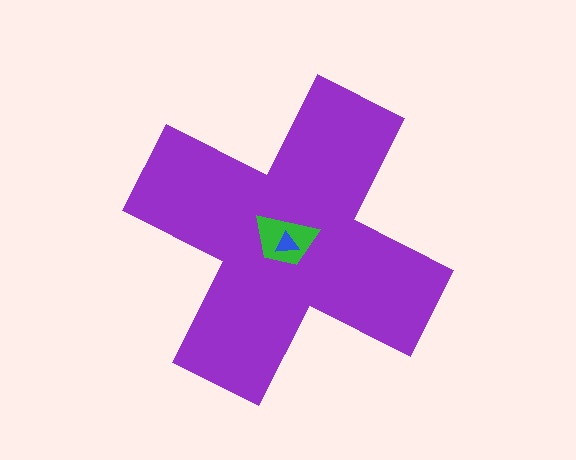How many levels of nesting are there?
3.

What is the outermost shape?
The purple cross.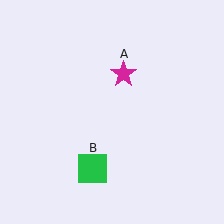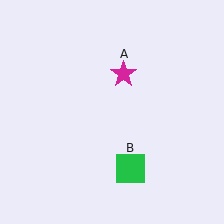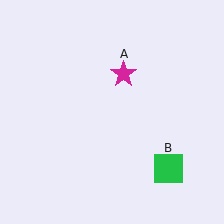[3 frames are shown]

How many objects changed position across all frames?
1 object changed position: green square (object B).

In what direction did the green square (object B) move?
The green square (object B) moved right.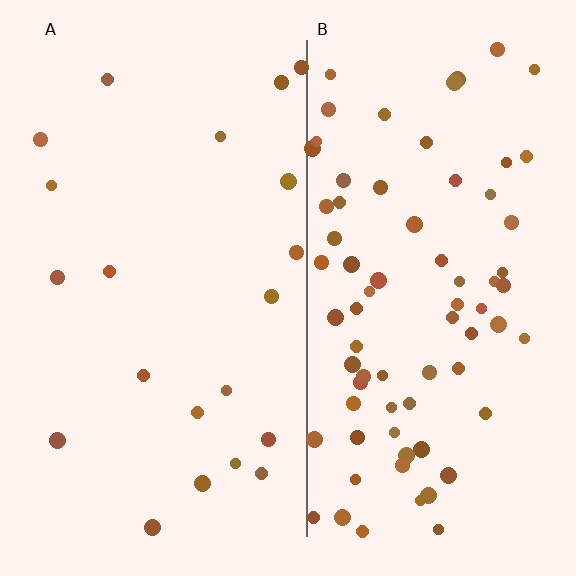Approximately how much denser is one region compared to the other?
Approximately 3.7× — region B over region A.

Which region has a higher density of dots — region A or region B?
B (the right).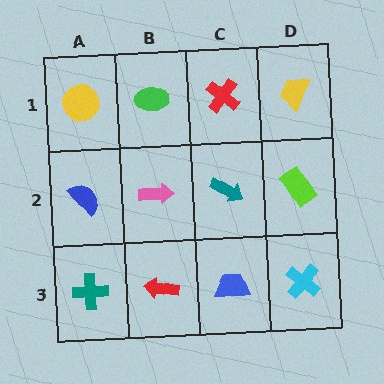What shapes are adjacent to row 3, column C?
A teal arrow (row 2, column C), a red arrow (row 3, column B), a cyan cross (row 3, column D).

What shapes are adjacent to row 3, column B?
A pink arrow (row 2, column B), a teal cross (row 3, column A), a blue trapezoid (row 3, column C).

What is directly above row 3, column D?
A lime rectangle.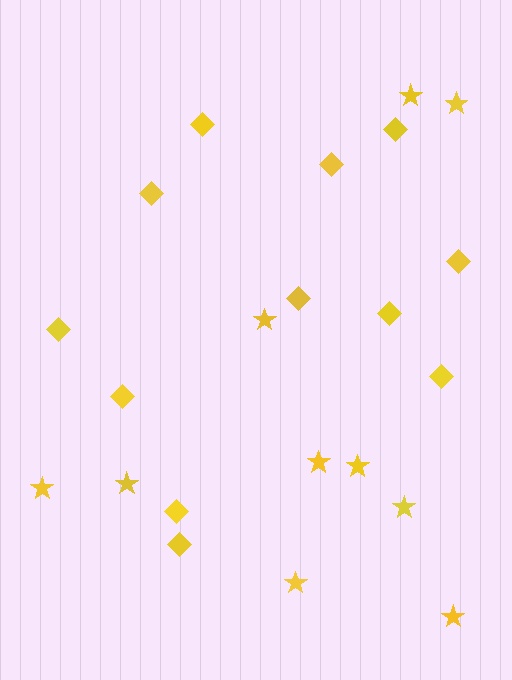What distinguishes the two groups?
There are 2 groups: one group of stars (10) and one group of diamonds (12).